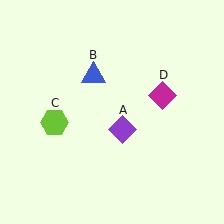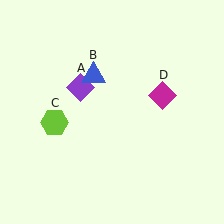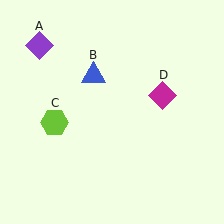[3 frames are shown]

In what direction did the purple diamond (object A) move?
The purple diamond (object A) moved up and to the left.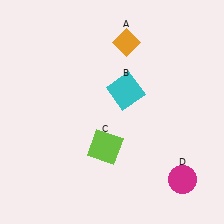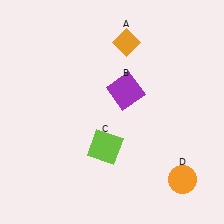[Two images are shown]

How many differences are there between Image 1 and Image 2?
There are 2 differences between the two images.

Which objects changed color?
B changed from cyan to purple. D changed from magenta to orange.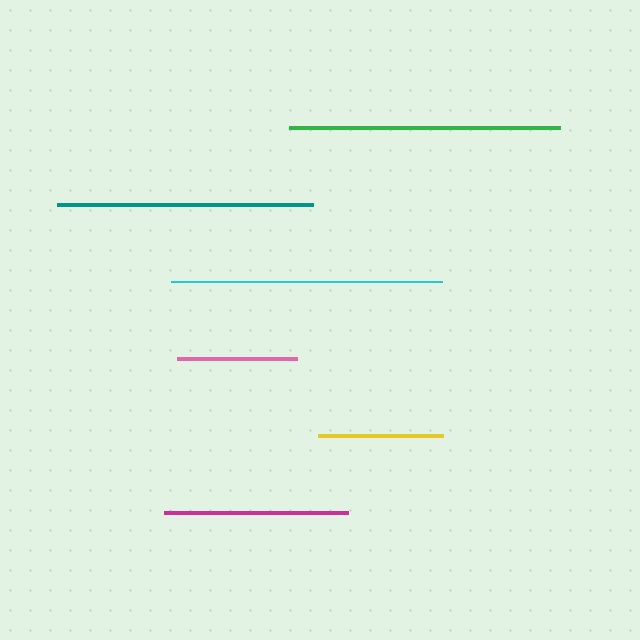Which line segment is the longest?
The cyan line is the longest at approximately 271 pixels.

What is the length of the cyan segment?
The cyan segment is approximately 271 pixels long.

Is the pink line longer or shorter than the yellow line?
The yellow line is longer than the pink line.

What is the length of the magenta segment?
The magenta segment is approximately 184 pixels long.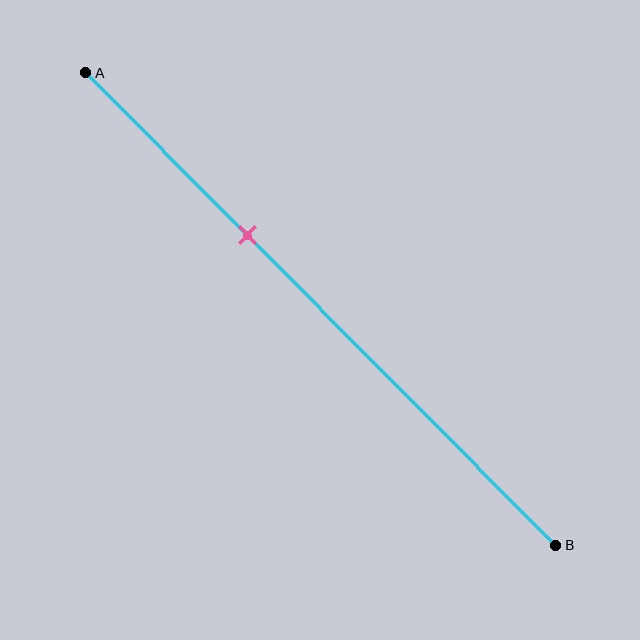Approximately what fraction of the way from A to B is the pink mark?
The pink mark is approximately 35% of the way from A to B.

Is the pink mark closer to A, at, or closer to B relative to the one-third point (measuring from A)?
The pink mark is approximately at the one-third point of segment AB.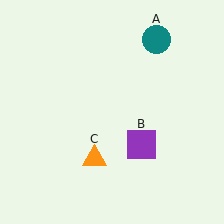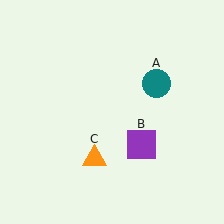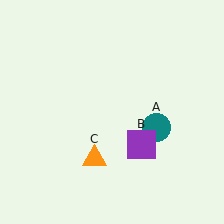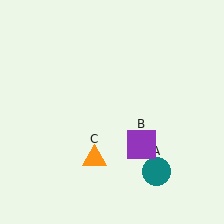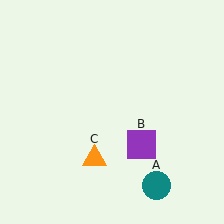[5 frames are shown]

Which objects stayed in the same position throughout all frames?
Purple square (object B) and orange triangle (object C) remained stationary.